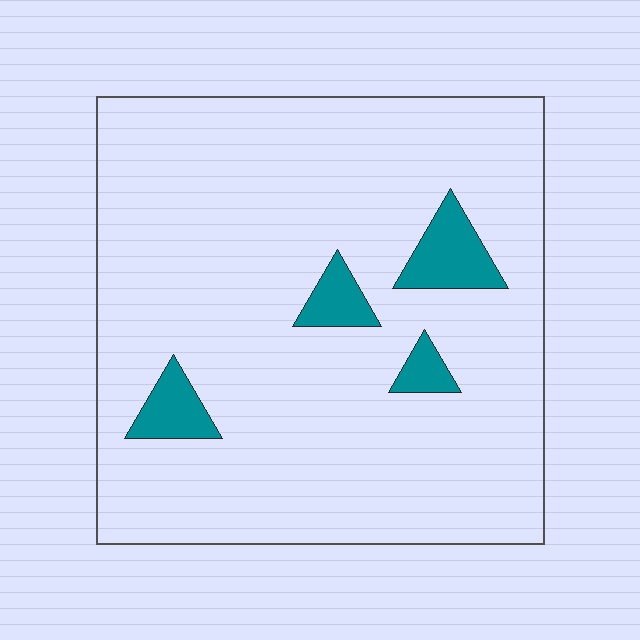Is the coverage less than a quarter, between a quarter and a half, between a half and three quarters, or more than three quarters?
Less than a quarter.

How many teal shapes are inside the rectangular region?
4.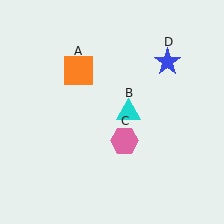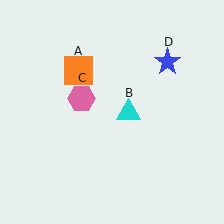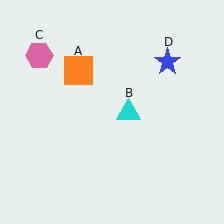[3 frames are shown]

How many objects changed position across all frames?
1 object changed position: pink hexagon (object C).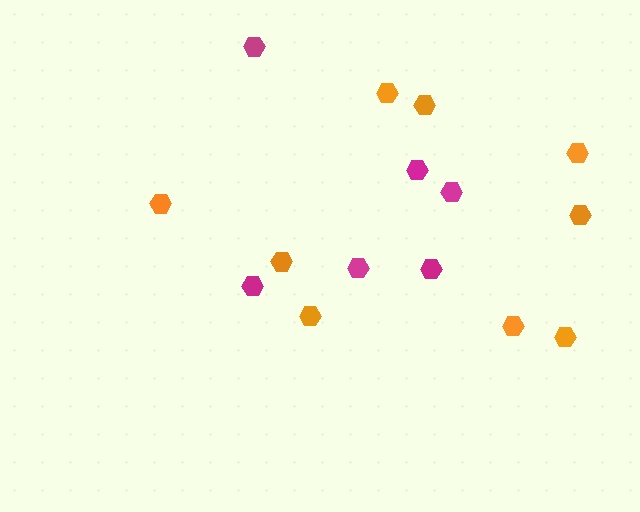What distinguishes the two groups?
There are 2 groups: one group of orange hexagons (9) and one group of magenta hexagons (6).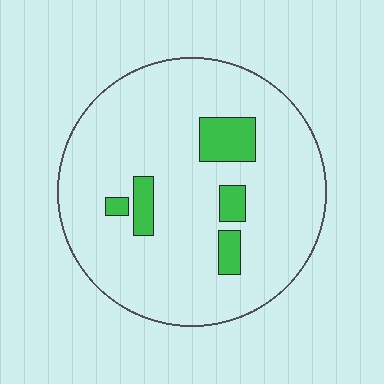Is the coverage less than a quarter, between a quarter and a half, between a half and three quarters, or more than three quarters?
Less than a quarter.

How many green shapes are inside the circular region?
5.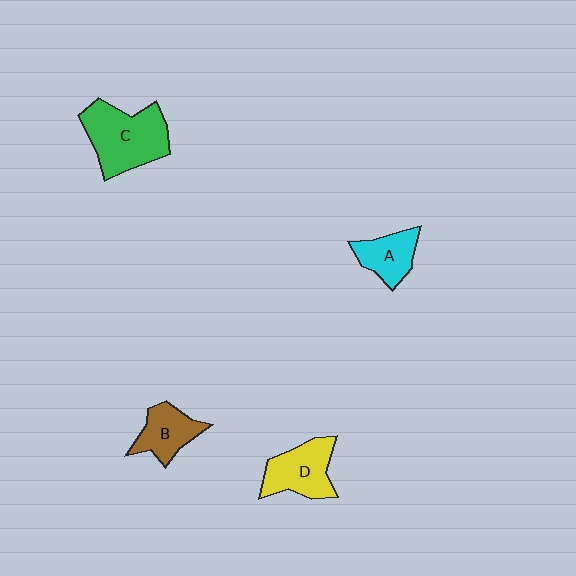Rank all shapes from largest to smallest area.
From largest to smallest: C (green), D (yellow), B (brown), A (cyan).